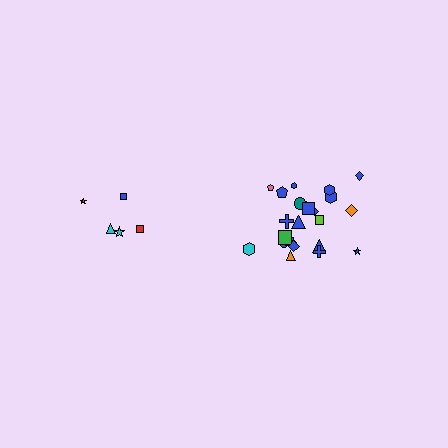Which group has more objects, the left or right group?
The right group.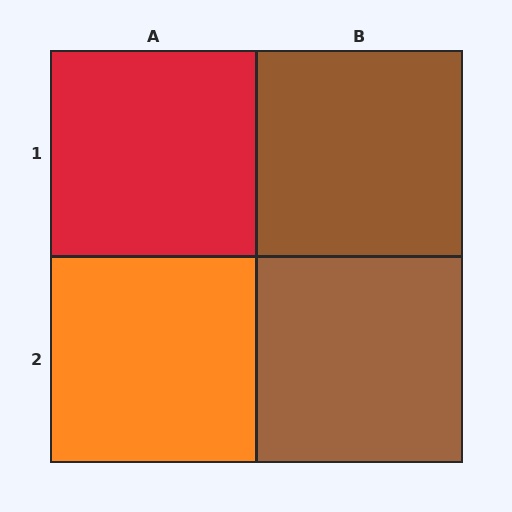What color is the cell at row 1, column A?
Red.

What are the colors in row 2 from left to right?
Orange, brown.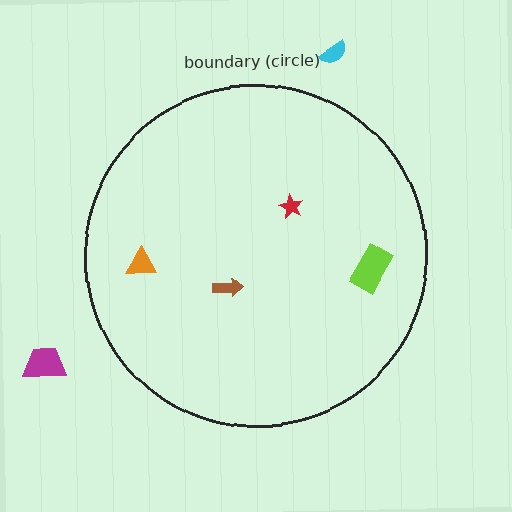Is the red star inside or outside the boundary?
Inside.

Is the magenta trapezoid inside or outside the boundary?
Outside.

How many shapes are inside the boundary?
4 inside, 2 outside.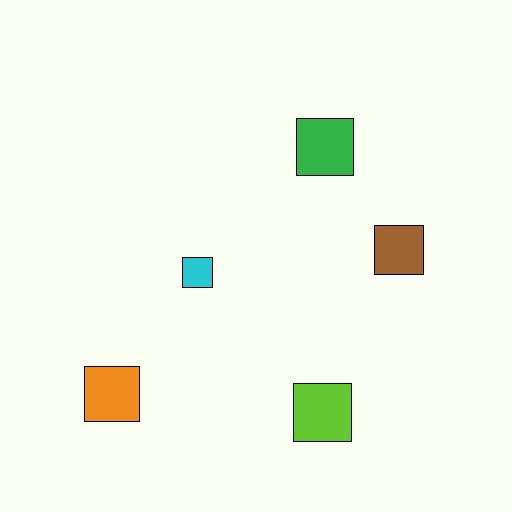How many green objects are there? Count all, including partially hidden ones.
There is 1 green object.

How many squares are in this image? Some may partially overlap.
There are 5 squares.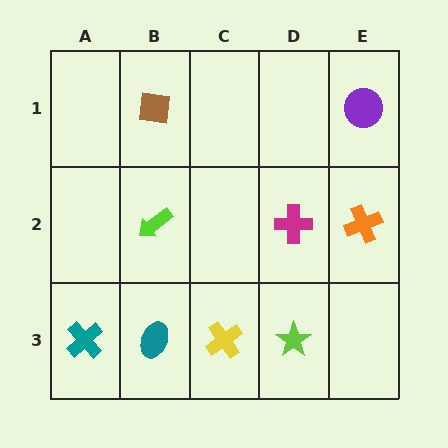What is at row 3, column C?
A yellow cross.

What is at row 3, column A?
A teal cross.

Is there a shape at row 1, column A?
No, that cell is empty.